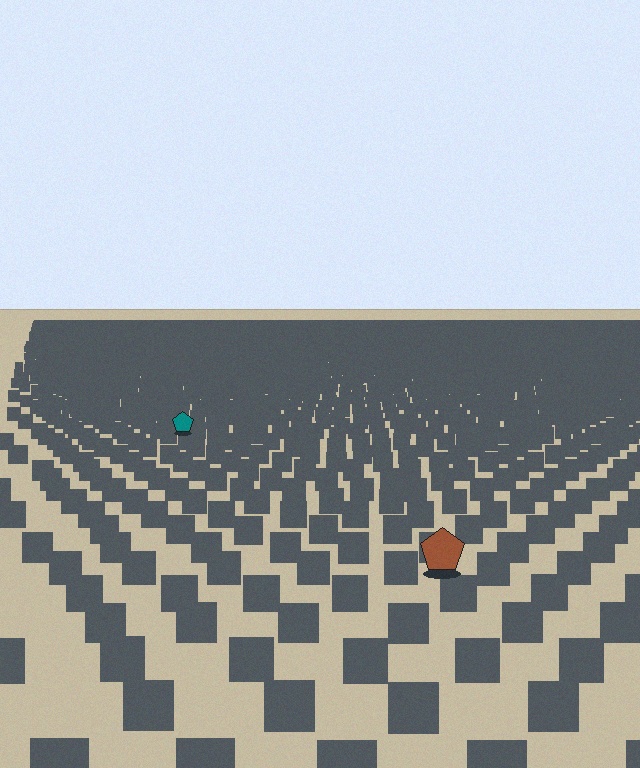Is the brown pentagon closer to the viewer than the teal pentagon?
Yes. The brown pentagon is closer — you can tell from the texture gradient: the ground texture is coarser near it.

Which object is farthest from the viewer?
The teal pentagon is farthest from the viewer. It appears smaller and the ground texture around it is denser.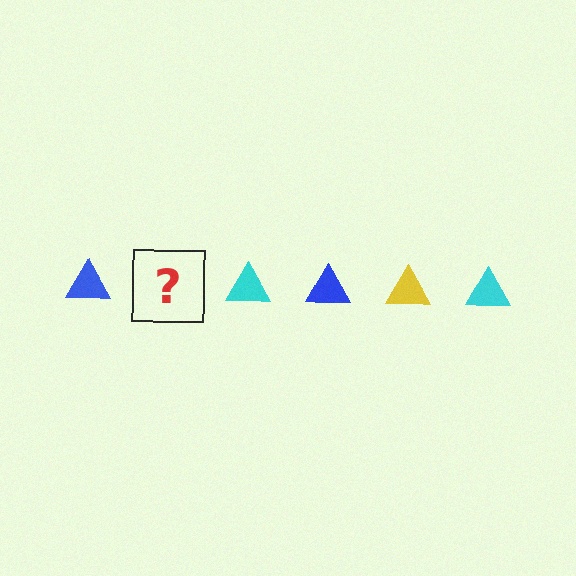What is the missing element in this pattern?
The missing element is a yellow triangle.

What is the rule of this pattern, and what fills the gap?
The rule is that the pattern cycles through blue, yellow, cyan triangles. The gap should be filled with a yellow triangle.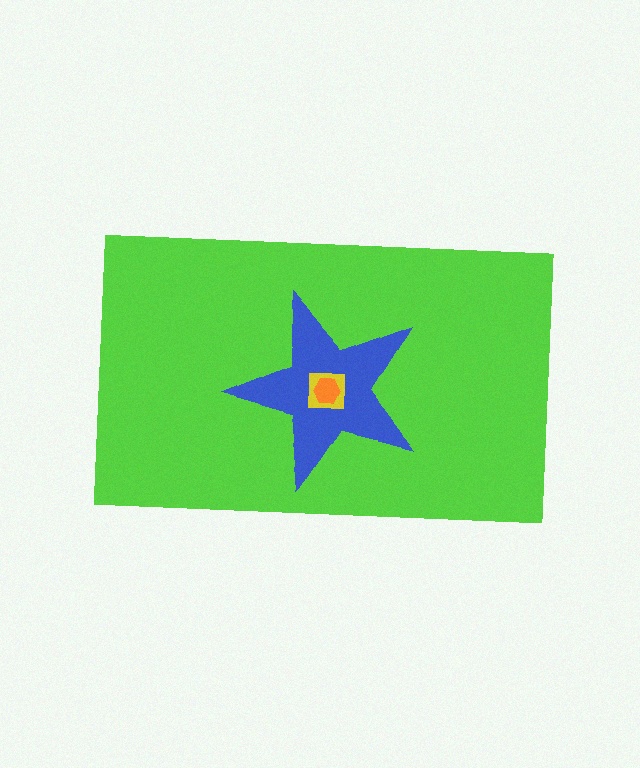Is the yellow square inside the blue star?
Yes.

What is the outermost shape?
The lime rectangle.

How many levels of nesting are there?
4.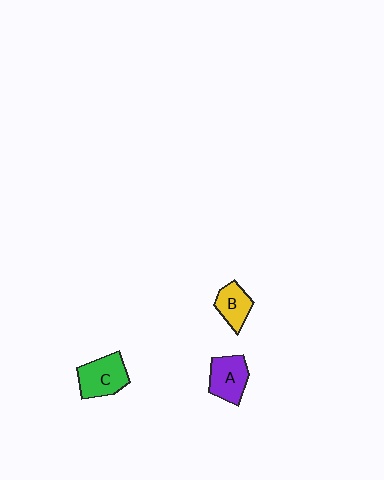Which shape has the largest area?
Shape C (green).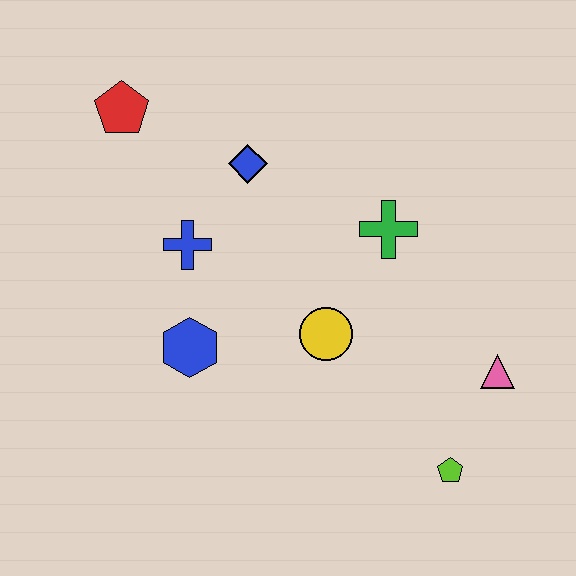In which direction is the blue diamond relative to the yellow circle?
The blue diamond is above the yellow circle.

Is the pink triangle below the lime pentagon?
No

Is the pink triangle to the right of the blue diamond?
Yes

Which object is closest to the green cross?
The yellow circle is closest to the green cross.